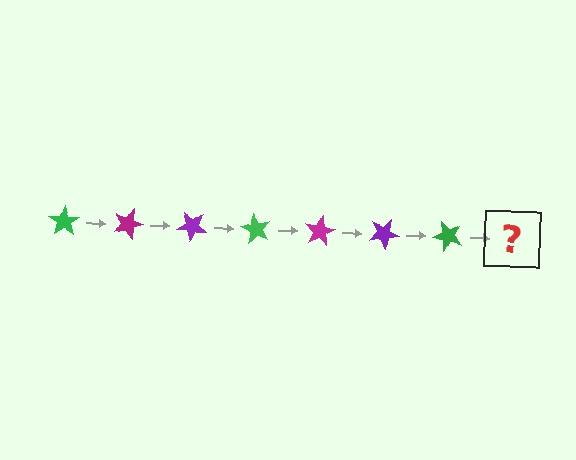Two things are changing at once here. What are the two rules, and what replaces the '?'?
The two rules are that it rotates 20 degrees each step and the color cycles through green, magenta, and purple. The '?' should be a magenta star, rotated 140 degrees from the start.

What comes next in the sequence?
The next element should be a magenta star, rotated 140 degrees from the start.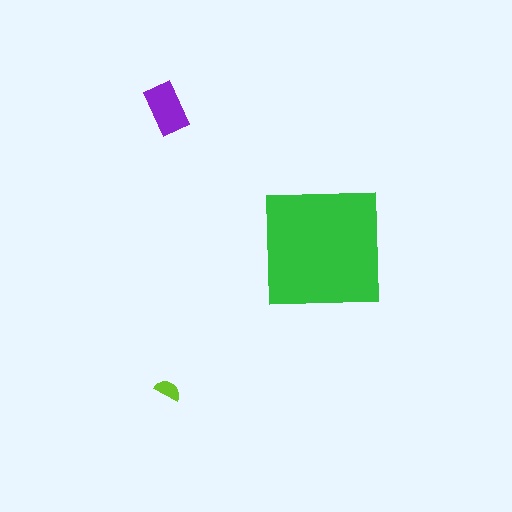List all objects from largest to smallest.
The green square, the purple rectangle, the lime semicircle.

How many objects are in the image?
There are 3 objects in the image.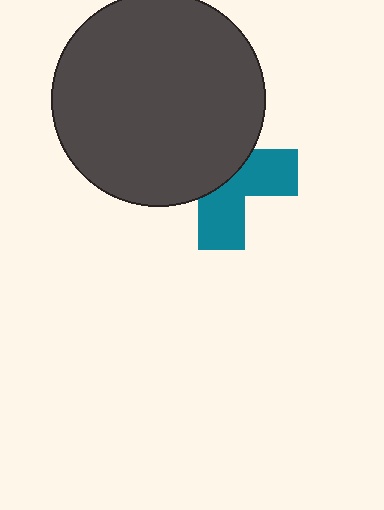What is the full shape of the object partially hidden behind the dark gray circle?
The partially hidden object is a teal cross.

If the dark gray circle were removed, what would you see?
You would see the complete teal cross.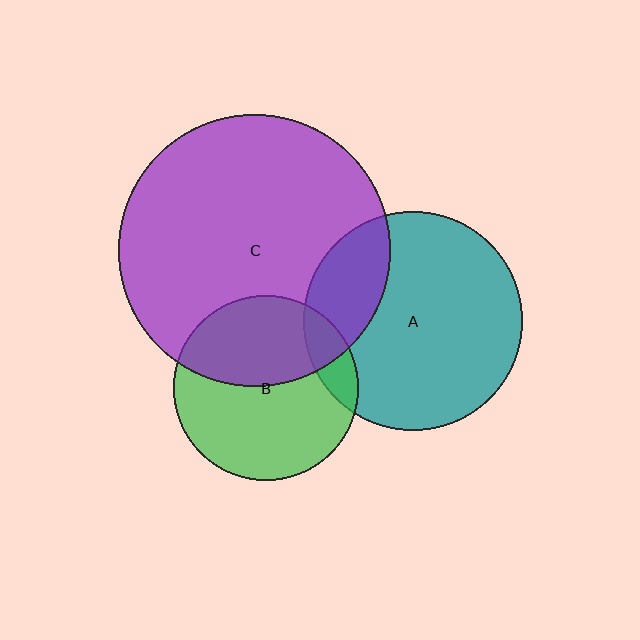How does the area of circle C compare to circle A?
Approximately 1.5 times.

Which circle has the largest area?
Circle C (purple).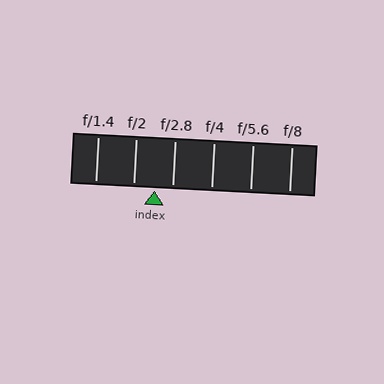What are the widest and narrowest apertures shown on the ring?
The widest aperture shown is f/1.4 and the narrowest is f/8.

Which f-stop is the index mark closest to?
The index mark is closest to f/2.8.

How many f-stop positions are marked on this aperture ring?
There are 6 f-stop positions marked.